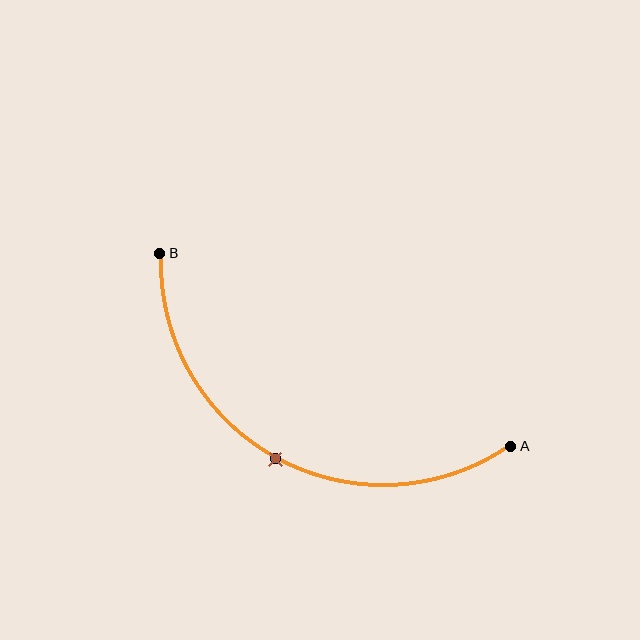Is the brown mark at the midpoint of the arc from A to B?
Yes. The brown mark lies on the arc at equal arc-length from both A and B — it is the arc midpoint.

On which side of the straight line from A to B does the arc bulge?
The arc bulges below the straight line connecting A and B.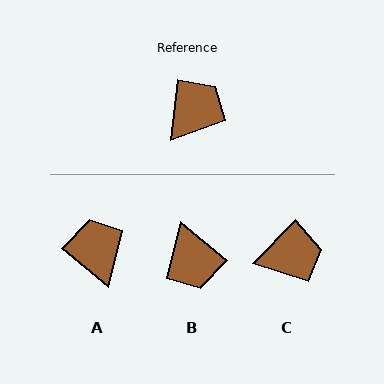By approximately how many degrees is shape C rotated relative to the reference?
Approximately 39 degrees clockwise.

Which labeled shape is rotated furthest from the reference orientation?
B, about 124 degrees away.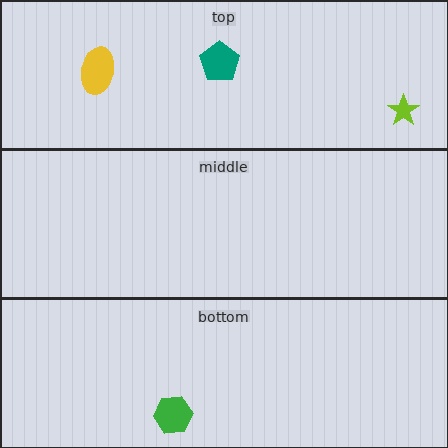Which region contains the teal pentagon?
The top region.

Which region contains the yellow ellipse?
The top region.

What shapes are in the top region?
The yellow ellipse, the lime star, the teal pentagon.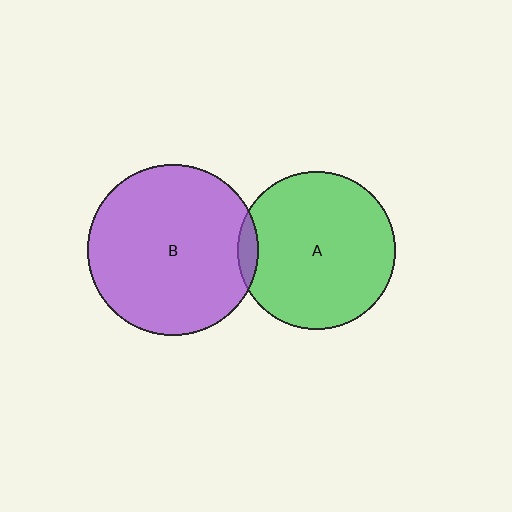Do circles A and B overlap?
Yes.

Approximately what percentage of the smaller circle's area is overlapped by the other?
Approximately 5%.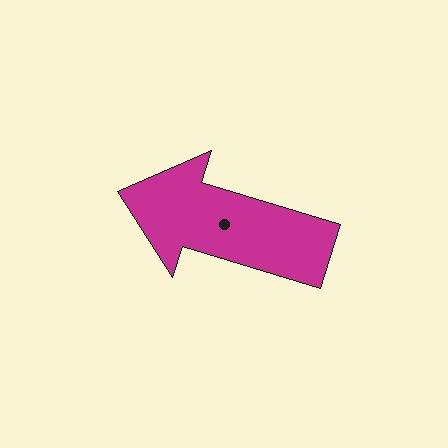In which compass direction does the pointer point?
West.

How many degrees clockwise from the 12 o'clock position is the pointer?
Approximately 287 degrees.